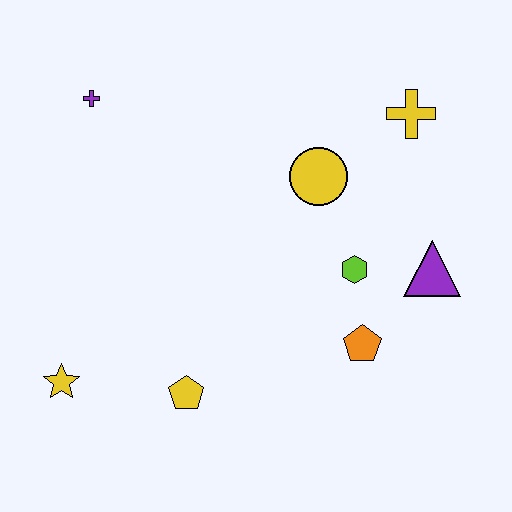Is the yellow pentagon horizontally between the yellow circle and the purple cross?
Yes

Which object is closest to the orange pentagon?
The lime hexagon is closest to the orange pentagon.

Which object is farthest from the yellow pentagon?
The yellow cross is farthest from the yellow pentagon.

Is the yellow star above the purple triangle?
No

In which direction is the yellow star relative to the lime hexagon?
The yellow star is to the left of the lime hexagon.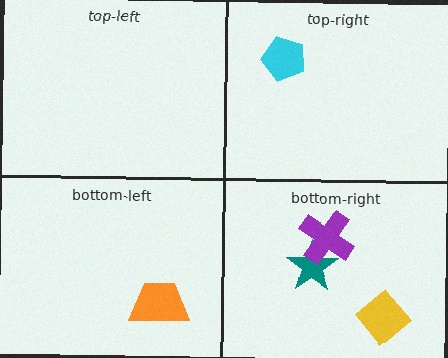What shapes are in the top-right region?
The cyan pentagon.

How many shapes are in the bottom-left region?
1.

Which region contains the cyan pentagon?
The top-right region.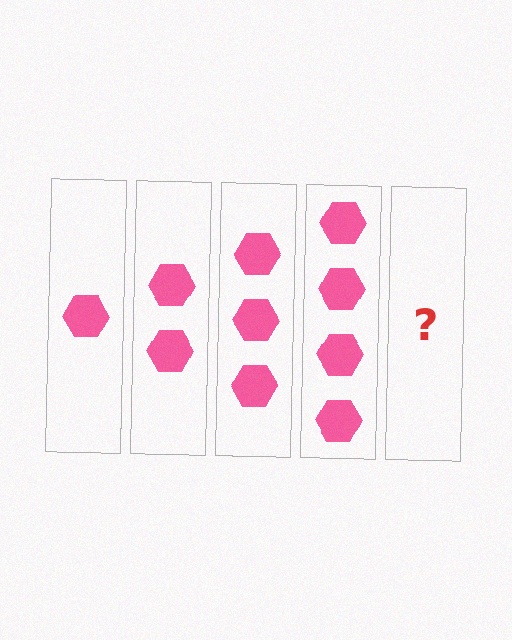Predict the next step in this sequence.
The next step is 5 hexagons.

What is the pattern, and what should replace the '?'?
The pattern is that each step adds one more hexagon. The '?' should be 5 hexagons.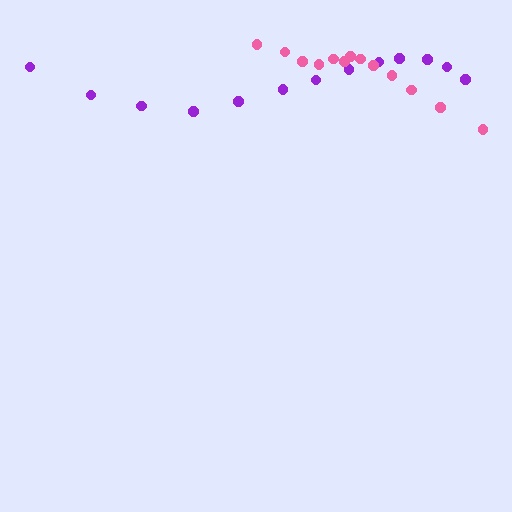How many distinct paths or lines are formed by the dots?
There are 2 distinct paths.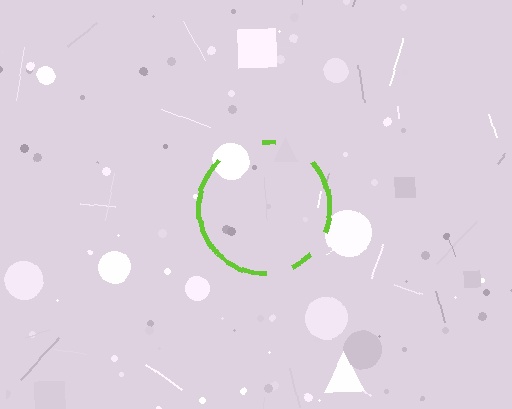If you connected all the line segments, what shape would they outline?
They would outline a circle.